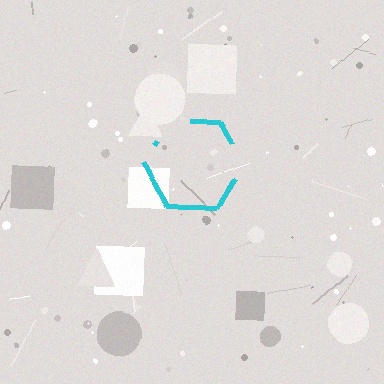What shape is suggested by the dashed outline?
The dashed outline suggests a hexagon.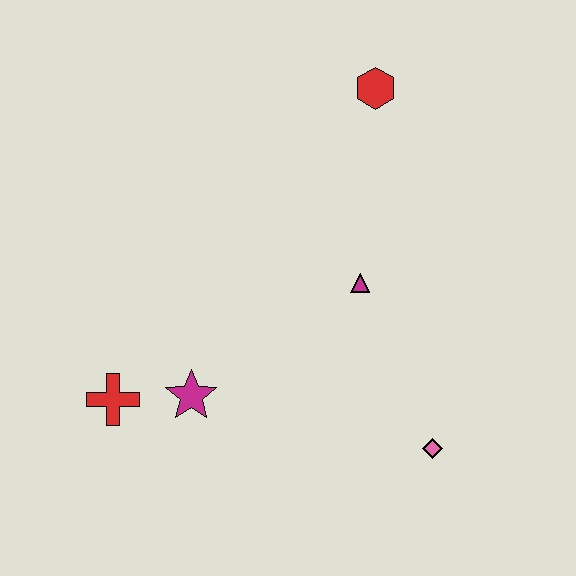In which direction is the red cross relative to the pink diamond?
The red cross is to the left of the pink diamond.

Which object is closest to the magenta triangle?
The pink diamond is closest to the magenta triangle.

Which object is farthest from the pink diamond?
The red hexagon is farthest from the pink diamond.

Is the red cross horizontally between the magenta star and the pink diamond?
No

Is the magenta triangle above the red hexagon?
No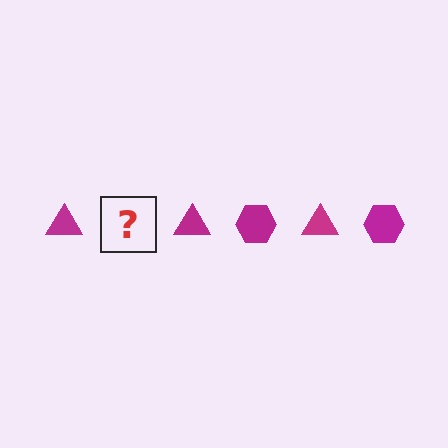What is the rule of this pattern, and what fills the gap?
The rule is that the pattern cycles through triangle, hexagon shapes in magenta. The gap should be filled with a magenta hexagon.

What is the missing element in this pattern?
The missing element is a magenta hexagon.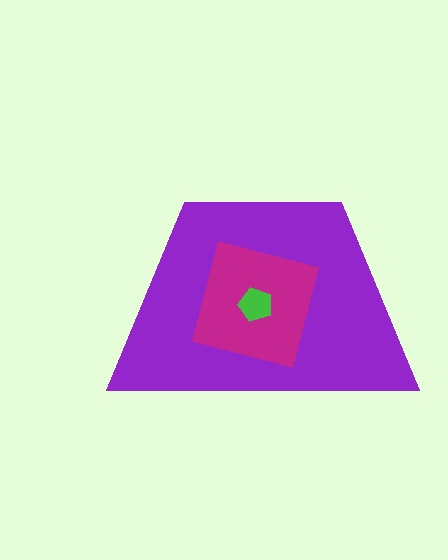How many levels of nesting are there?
3.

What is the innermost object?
The green pentagon.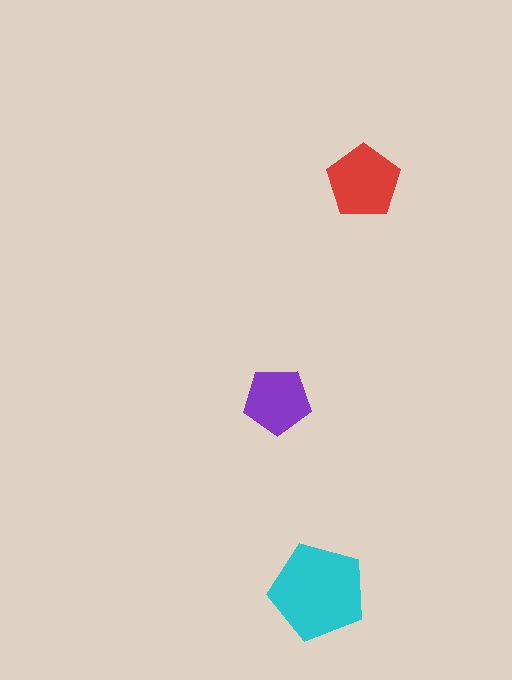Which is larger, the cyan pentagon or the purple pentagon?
The cyan one.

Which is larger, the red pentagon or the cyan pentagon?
The cyan one.